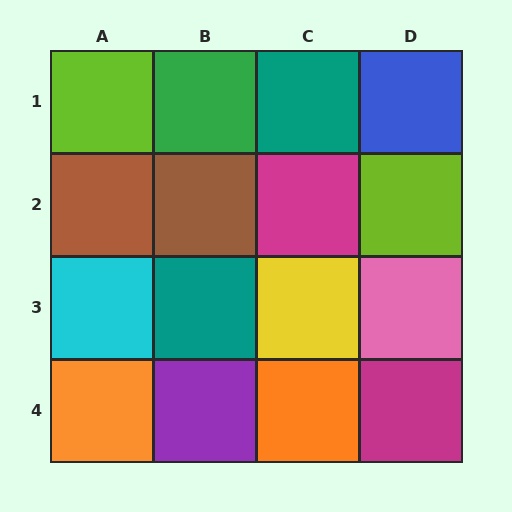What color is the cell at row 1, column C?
Teal.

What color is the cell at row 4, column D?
Magenta.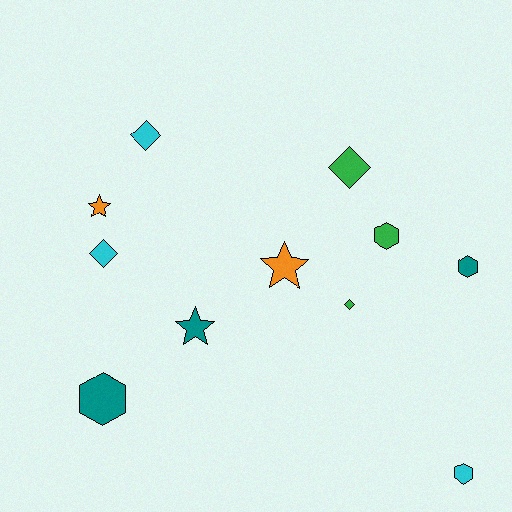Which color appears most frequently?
Green, with 3 objects.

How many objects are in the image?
There are 11 objects.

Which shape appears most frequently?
Diamond, with 4 objects.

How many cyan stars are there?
There are no cyan stars.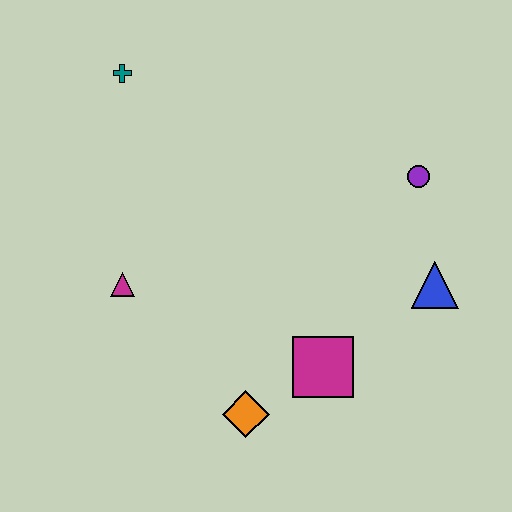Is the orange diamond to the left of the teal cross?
No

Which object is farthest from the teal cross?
The blue triangle is farthest from the teal cross.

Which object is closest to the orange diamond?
The magenta square is closest to the orange diamond.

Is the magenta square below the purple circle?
Yes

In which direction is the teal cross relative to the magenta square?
The teal cross is above the magenta square.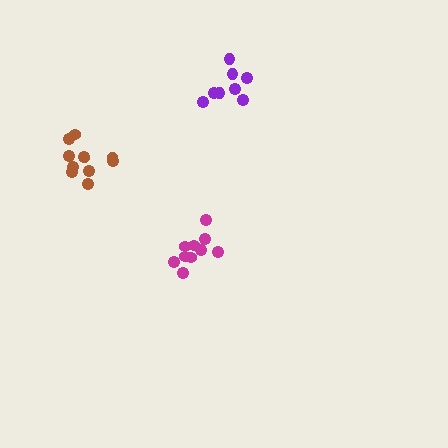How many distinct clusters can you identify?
There are 3 distinct clusters.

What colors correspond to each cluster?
The clusters are colored: purple, magenta, brown.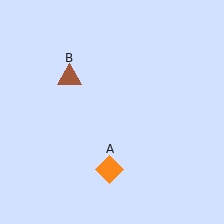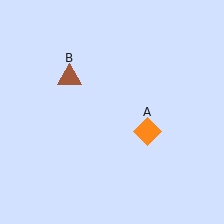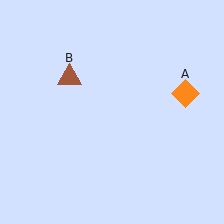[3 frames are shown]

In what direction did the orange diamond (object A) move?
The orange diamond (object A) moved up and to the right.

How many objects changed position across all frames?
1 object changed position: orange diamond (object A).